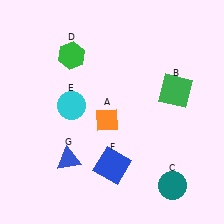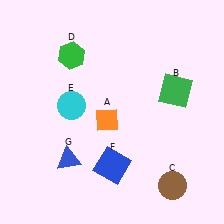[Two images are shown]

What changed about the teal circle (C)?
In Image 1, C is teal. In Image 2, it changed to brown.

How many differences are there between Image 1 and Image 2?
There is 1 difference between the two images.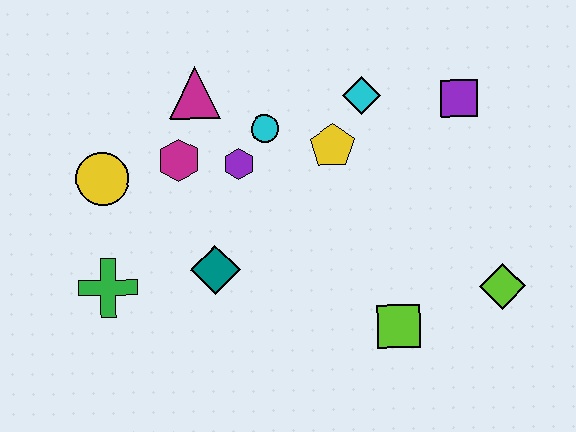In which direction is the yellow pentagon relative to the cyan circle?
The yellow pentagon is to the right of the cyan circle.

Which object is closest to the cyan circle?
The purple hexagon is closest to the cyan circle.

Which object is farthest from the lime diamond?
The yellow circle is farthest from the lime diamond.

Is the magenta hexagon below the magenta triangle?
Yes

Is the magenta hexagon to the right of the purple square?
No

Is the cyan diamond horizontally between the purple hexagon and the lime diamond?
Yes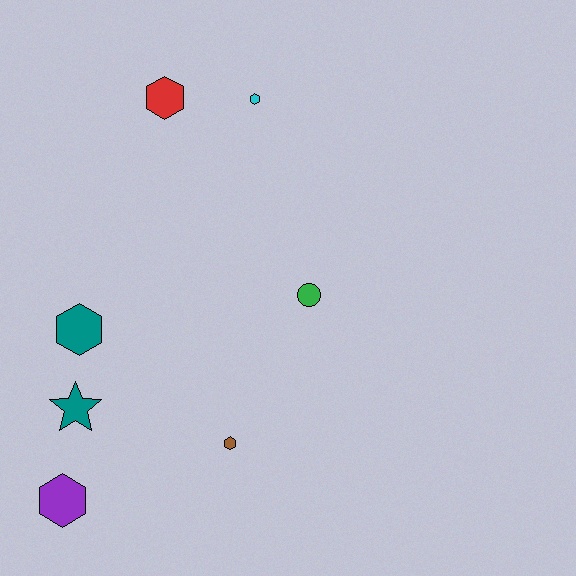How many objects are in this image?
There are 7 objects.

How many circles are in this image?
There is 1 circle.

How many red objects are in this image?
There is 1 red object.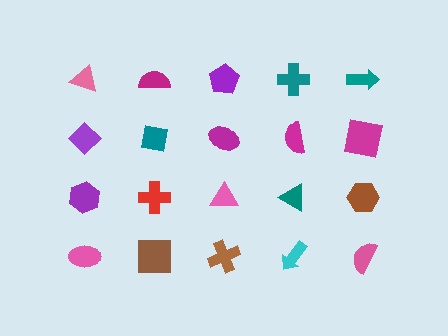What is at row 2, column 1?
A purple diamond.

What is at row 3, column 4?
A teal triangle.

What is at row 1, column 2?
A magenta semicircle.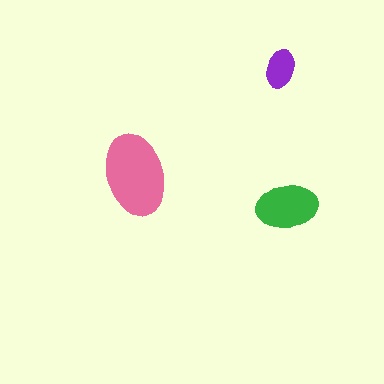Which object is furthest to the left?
The pink ellipse is leftmost.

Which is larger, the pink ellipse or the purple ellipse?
The pink one.